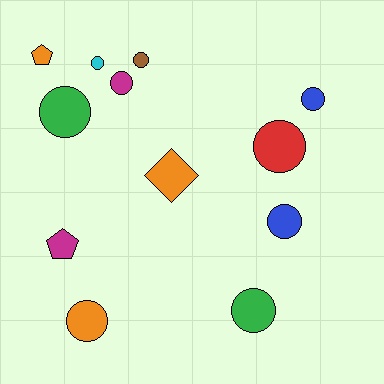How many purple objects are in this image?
There are no purple objects.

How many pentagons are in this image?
There are 2 pentagons.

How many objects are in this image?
There are 12 objects.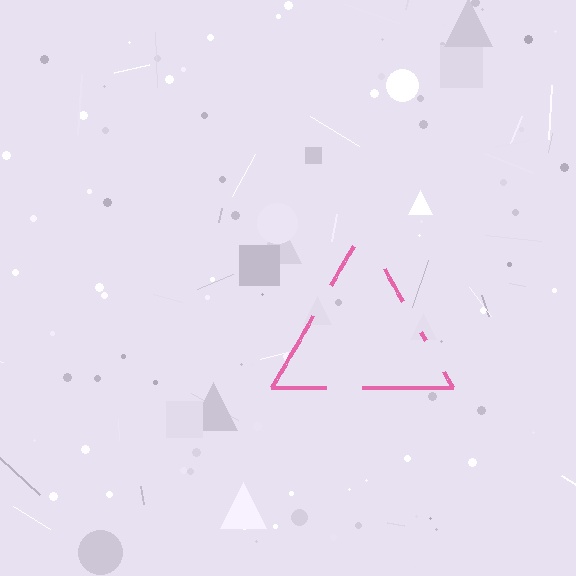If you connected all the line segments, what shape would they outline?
They would outline a triangle.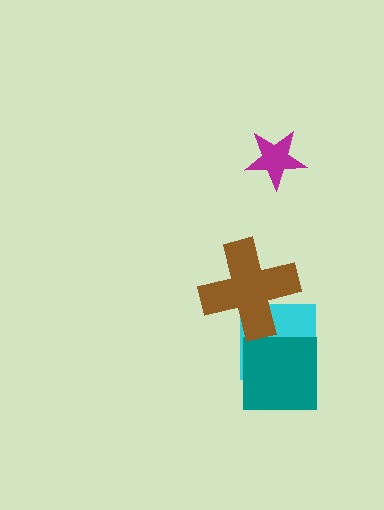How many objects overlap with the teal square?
1 object overlaps with the teal square.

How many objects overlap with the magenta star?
0 objects overlap with the magenta star.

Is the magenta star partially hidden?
No, no other shape covers it.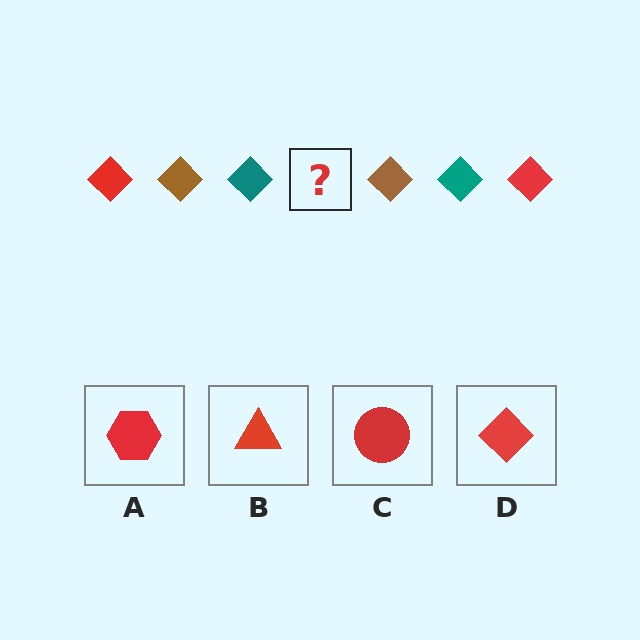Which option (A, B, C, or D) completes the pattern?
D.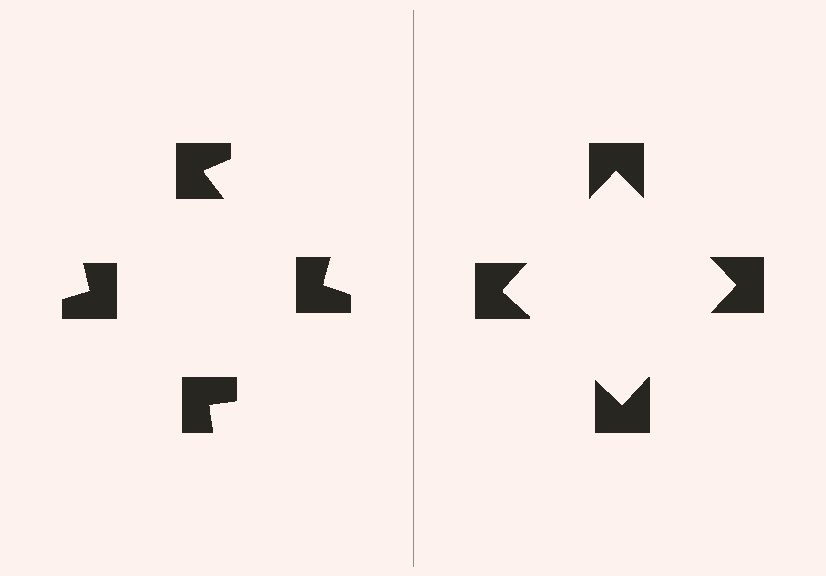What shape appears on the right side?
An illusory square.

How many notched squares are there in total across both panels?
8 — 4 on each side.